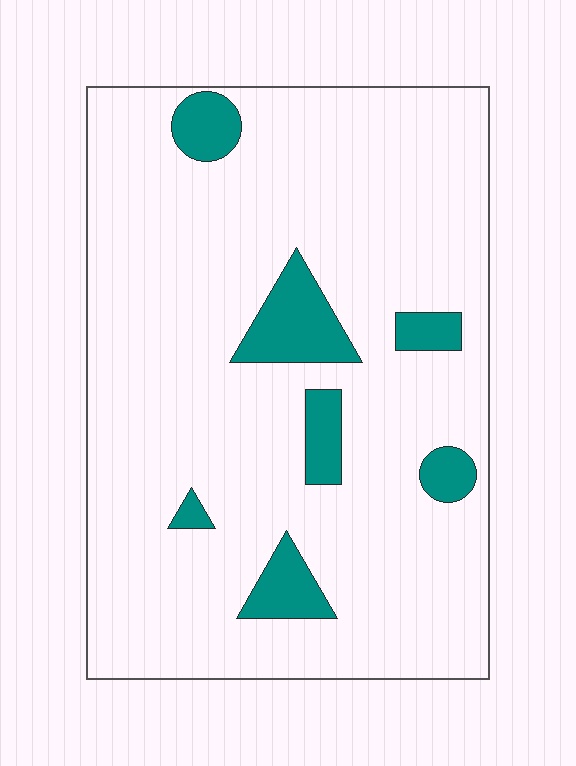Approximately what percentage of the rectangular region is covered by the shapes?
Approximately 10%.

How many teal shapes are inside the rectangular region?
7.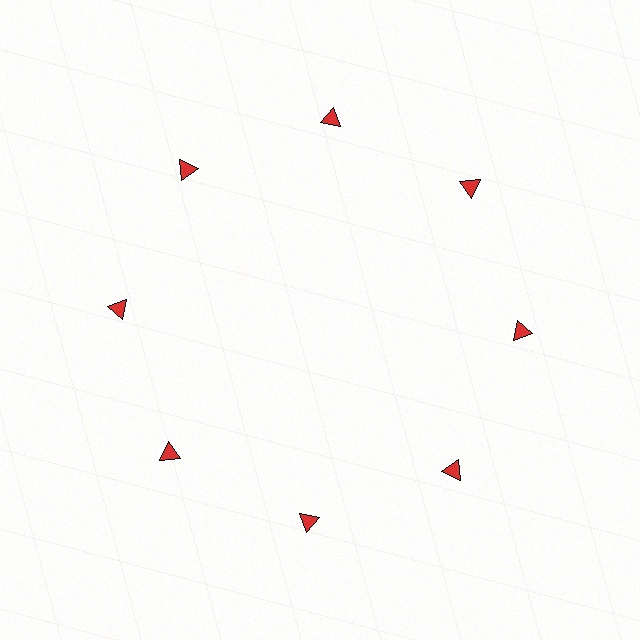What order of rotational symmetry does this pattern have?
This pattern has 8-fold rotational symmetry.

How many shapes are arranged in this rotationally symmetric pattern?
There are 8 shapes, arranged in 8 groups of 1.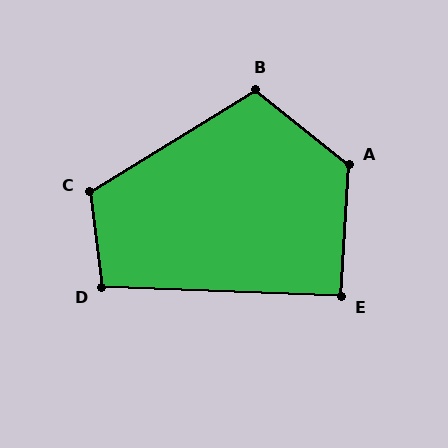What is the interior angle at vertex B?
Approximately 109 degrees (obtuse).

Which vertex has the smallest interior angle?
E, at approximately 91 degrees.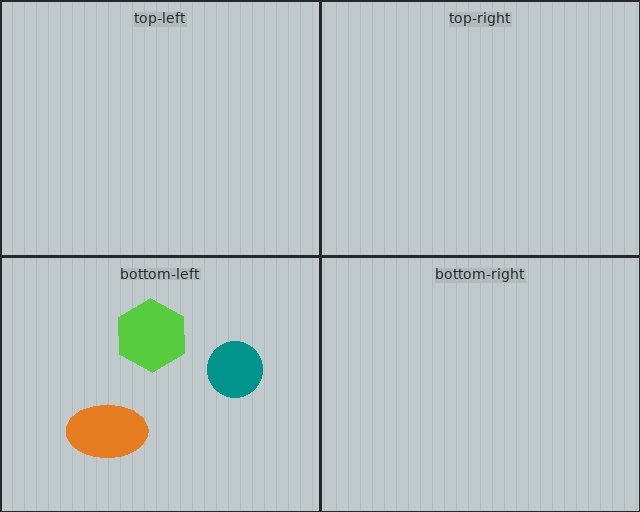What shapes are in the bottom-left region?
The orange ellipse, the lime hexagon, the teal circle.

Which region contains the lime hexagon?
The bottom-left region.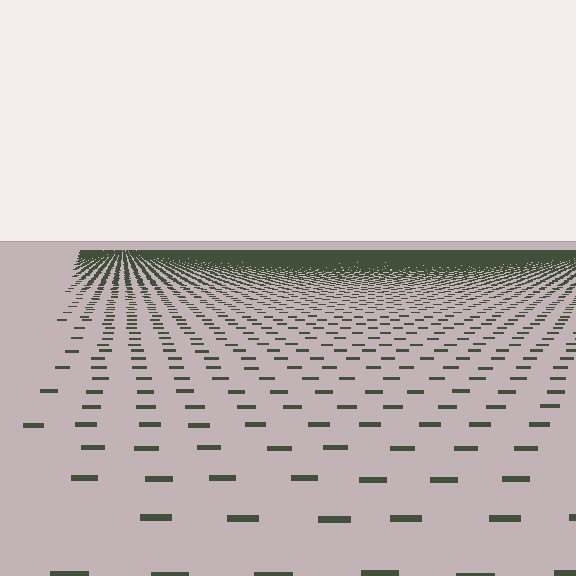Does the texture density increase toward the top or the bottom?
Density increases toward the top.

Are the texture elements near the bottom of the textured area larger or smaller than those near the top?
Larger. Near the bottom, elements are closer to the viewer and appear at a bigger on-screen size.